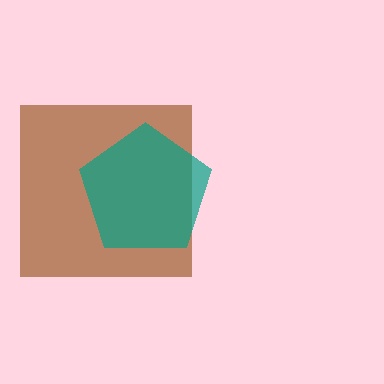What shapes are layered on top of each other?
The layered shapes are: a brown square, a teal pentagon.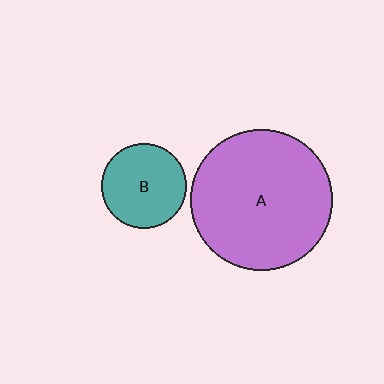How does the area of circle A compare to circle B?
Approximately 2.8 times.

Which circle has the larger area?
Circle A (purple).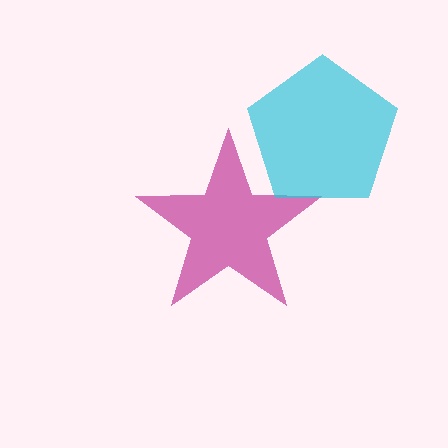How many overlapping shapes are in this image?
There are 2 overlapping shapes in the image.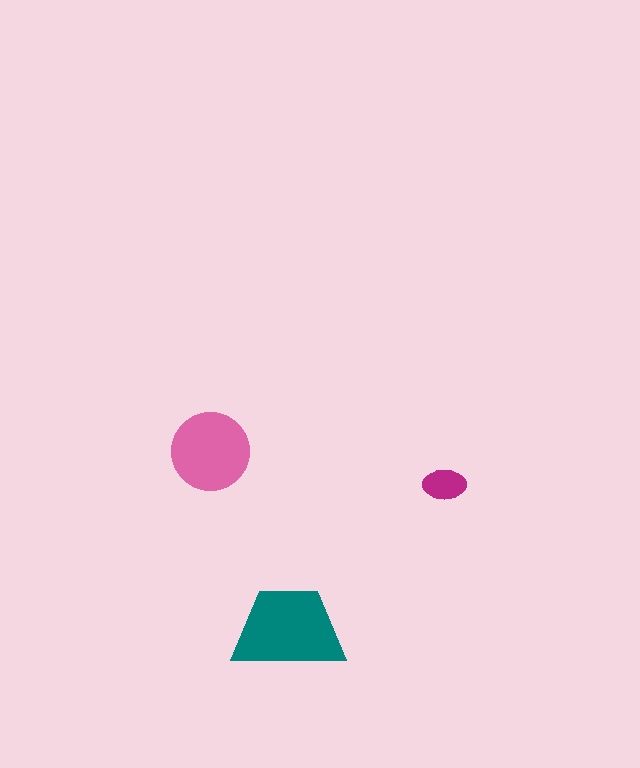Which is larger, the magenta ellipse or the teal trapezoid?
The teal trapezoid.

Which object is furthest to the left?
The pink circle is leftmost.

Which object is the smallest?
The magenta ellipse.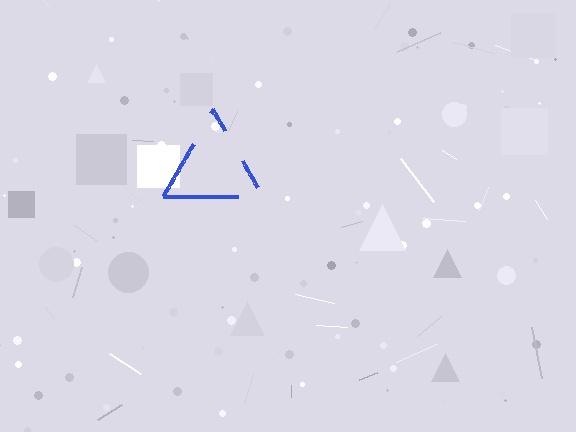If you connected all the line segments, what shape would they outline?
They would outline a triangle.